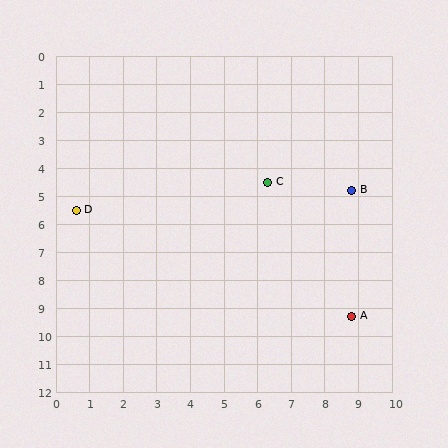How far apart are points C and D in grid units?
Points C and D are about 5.8 grid units apart.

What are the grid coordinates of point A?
Point A is at approximately (8.8, 9.3).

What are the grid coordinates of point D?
Point D is at approximately (0.6, 5.5).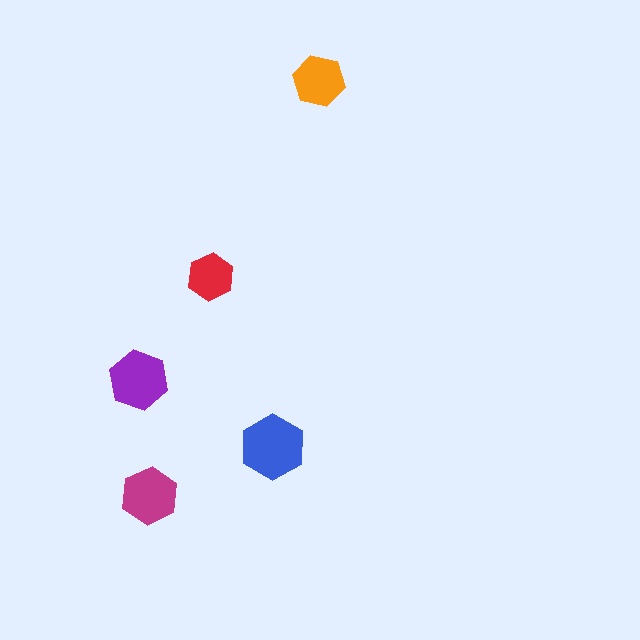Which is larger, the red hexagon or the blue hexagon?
The blue one.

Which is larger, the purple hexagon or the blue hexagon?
The blue one.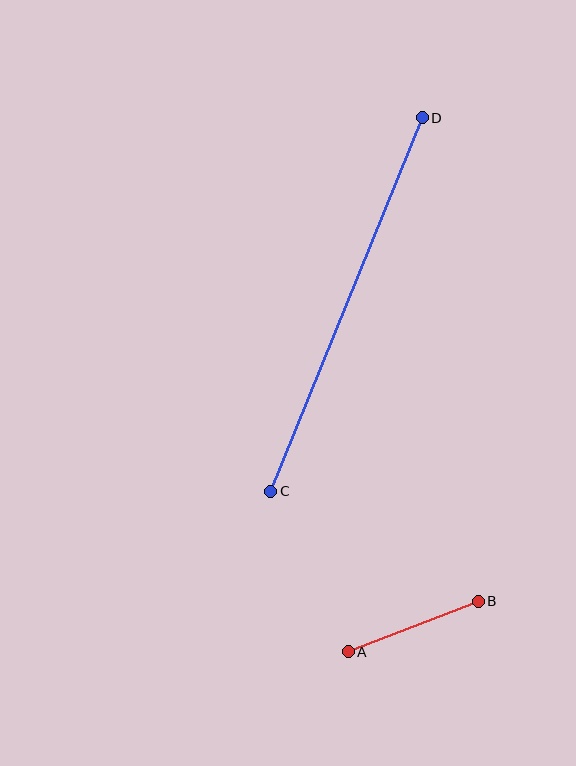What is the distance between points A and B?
The distance is approximately 140 pixels.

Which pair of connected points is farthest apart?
Points C and D are farthest apart.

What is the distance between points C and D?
The distance is approximately 403 pixels.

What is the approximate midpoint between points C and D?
The midpoint is at approximately (347, 305) pixels.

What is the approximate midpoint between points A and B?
The midpoint is at approximately (413, 626) pixels.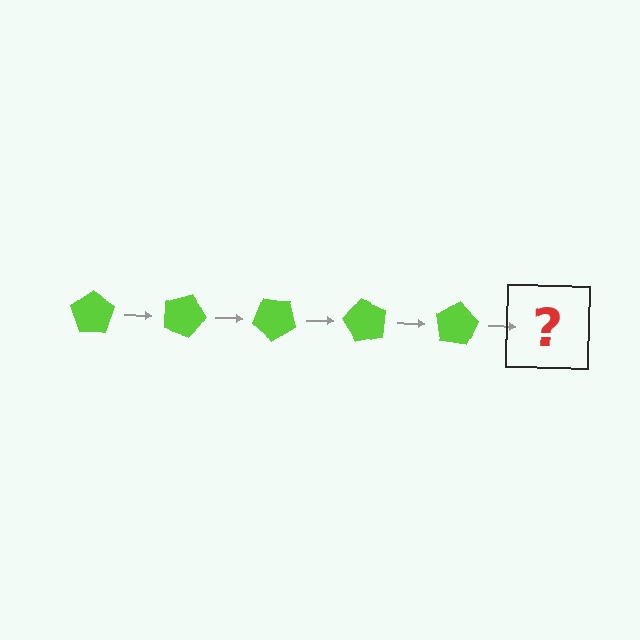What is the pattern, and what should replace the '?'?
The pattern is that the pentagon rotates 20 degrees each step. The '?' should be a lime pentagon rotated 100 degrees.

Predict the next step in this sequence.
The next step is a lime pentagon rotated 100 degrees.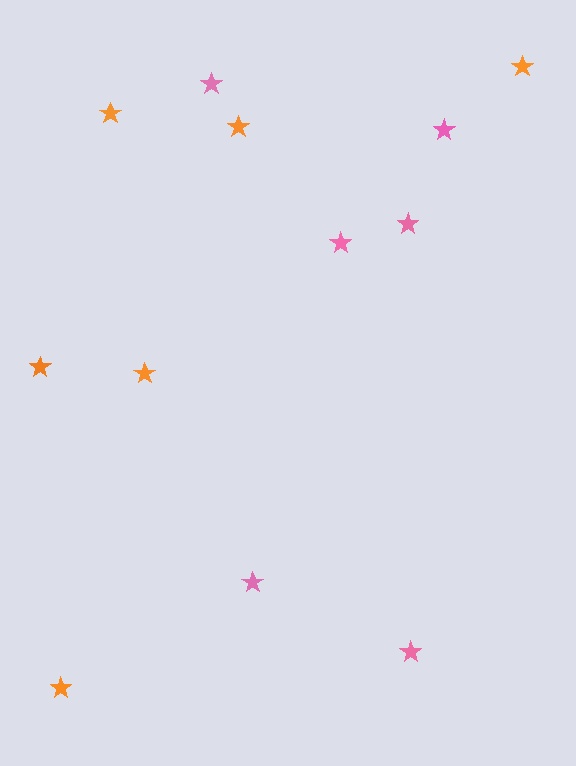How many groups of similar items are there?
There are 2 groups: one group of pink stars (6) and one group of orange stars (6).